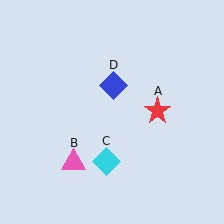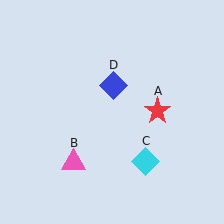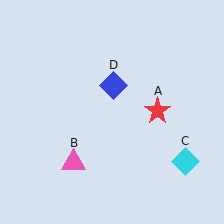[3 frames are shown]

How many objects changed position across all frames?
1 object changed position: cyan diamond (object C).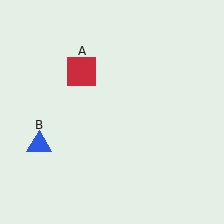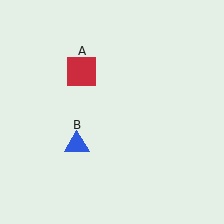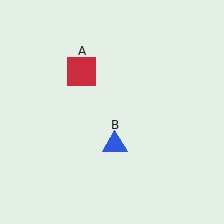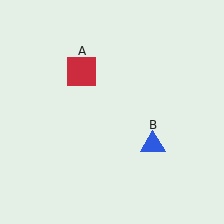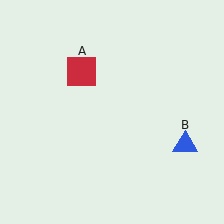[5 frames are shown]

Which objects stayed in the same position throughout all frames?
Red square (object A) remained stationary.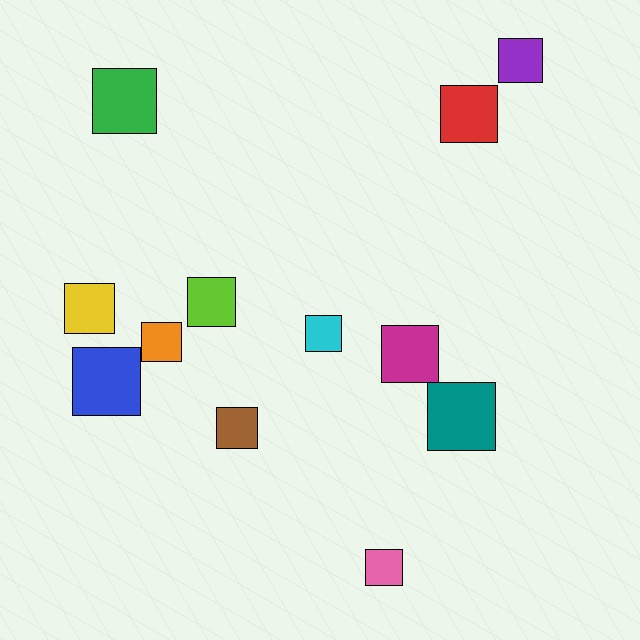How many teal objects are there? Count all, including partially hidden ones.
There is 1 teal object.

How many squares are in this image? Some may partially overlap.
There are 12 squares.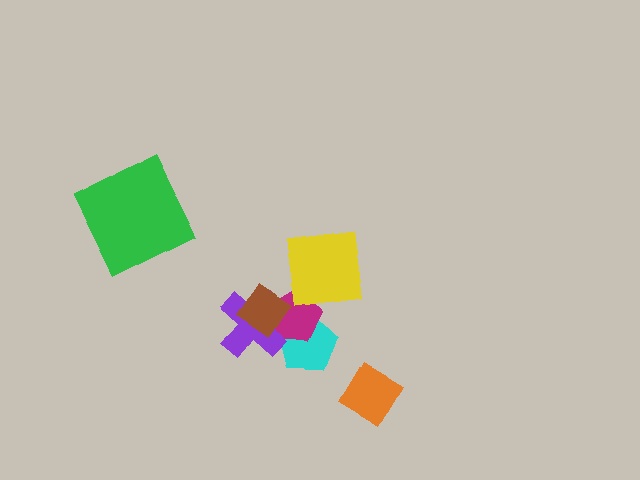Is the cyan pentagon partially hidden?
Yes, it is partially covered by another shape.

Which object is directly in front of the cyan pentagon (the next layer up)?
The magenta pentagon is directly in front of the cyan pentagon.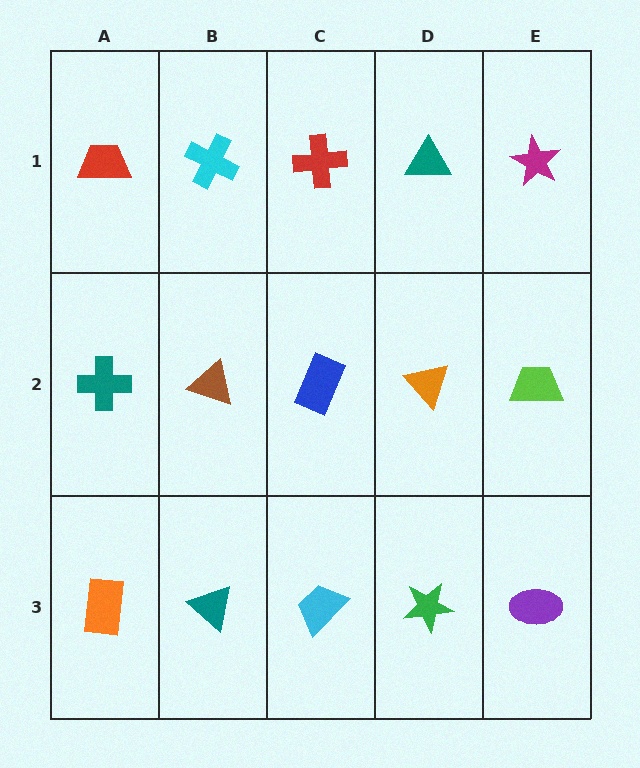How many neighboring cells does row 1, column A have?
2.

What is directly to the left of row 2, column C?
A brown triangle.